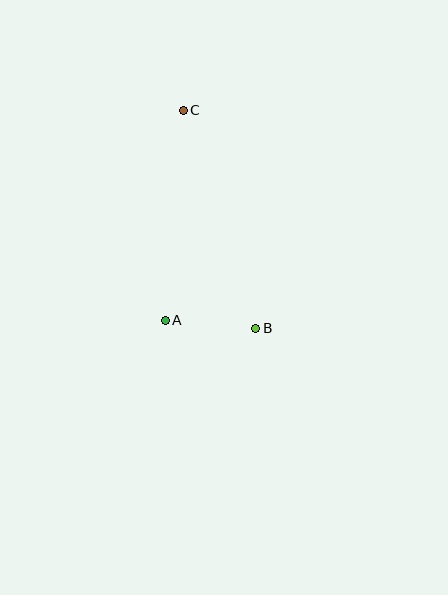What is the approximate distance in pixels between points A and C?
The distance between A and C is approximately 211 pixels.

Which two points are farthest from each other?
Points B and C are farthest from each other.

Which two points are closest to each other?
Points A and B are closest to each other.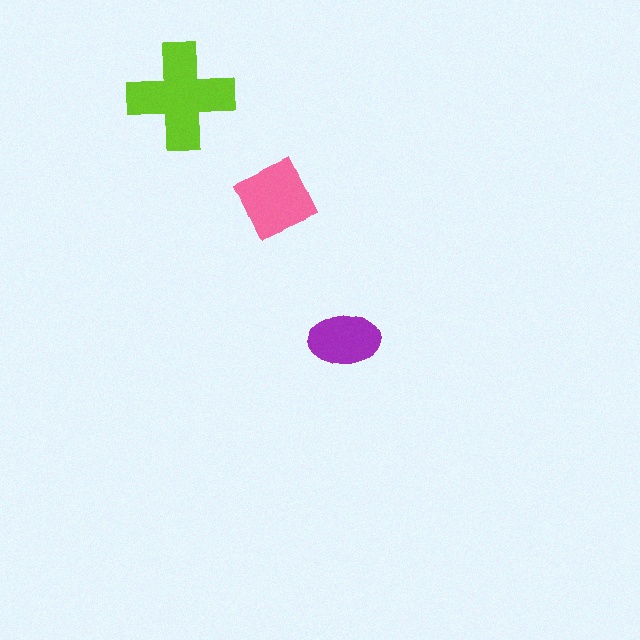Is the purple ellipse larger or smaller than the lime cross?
Smaller.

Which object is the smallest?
The purple ellipse.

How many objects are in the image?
There are 3 objects in the image.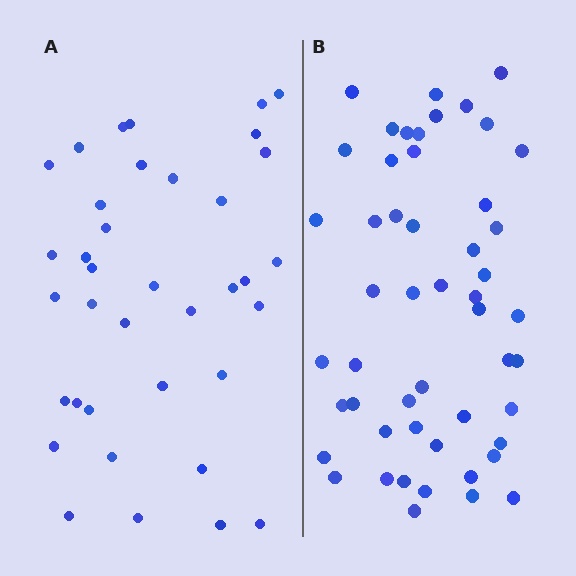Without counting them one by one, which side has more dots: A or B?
Region B (the right region) has more dots.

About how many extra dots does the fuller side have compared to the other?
Region B has approximately 15 more dots than region A.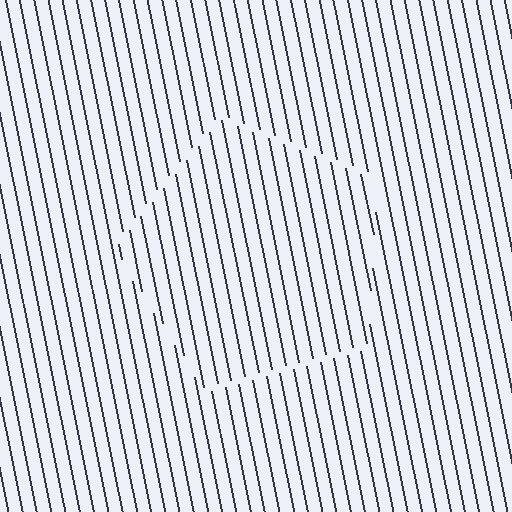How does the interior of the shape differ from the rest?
The interior of the shape contains the same grating, shifted by half a period — the contour is defined by the phase discontinuity where line-ends from the inner and outer gratings abut.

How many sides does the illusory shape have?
5 sides — the line-ends trace a pentagon.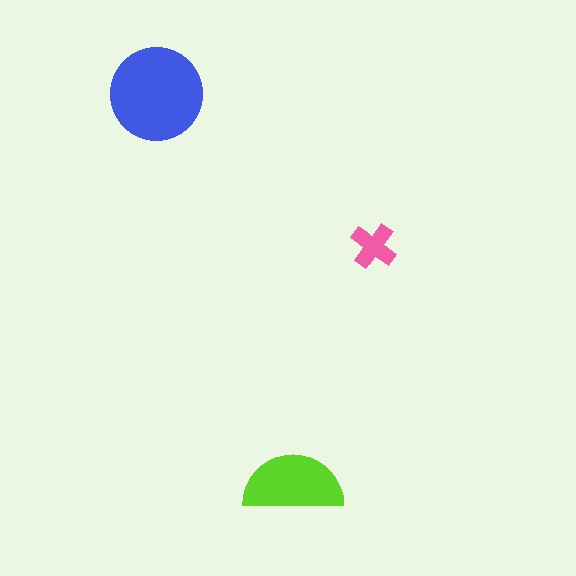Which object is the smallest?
The pink cross.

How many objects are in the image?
There are 3 objects in the image.